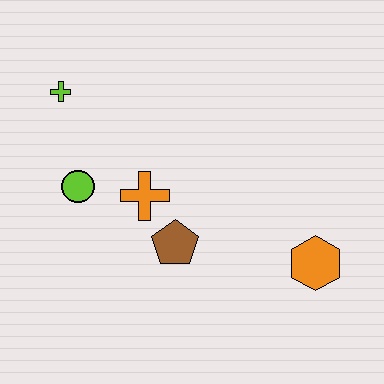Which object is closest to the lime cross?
The lime circle is closest to the lime cross.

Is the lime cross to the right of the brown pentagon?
No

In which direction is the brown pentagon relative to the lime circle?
The brown pentagon is to the right of the lime circle.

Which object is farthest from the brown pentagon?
The lime cross is farthest from the brown pentagon.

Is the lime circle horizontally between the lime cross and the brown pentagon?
Yes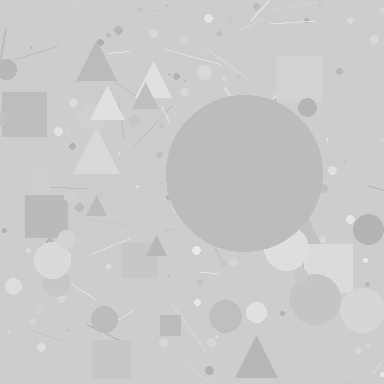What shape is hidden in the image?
A circle is hidden in the image.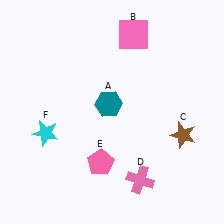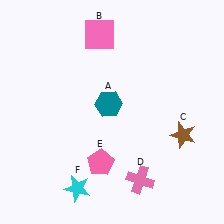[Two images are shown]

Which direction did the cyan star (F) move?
The cyan star (F) moved down.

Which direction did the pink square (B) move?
The pink square (B) moved left.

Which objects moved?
The objects that moved are: the pink square (B), the cyan star (F).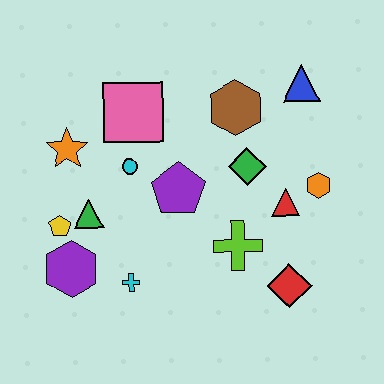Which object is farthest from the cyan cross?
The blue triangle is farthest from the cyan cross.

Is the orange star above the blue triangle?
No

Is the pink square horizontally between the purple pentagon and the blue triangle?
No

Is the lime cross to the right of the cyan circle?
Yes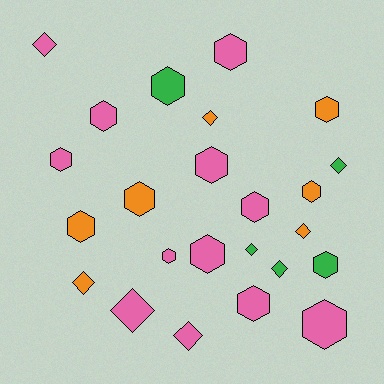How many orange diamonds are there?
There are 3 orange diamonds.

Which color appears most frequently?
Pink, with 12 objects.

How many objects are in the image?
There are 24 objects.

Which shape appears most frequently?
Hexagon, with 15 objects.